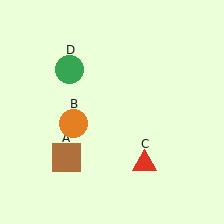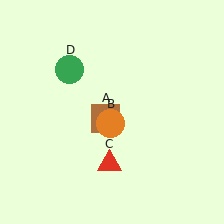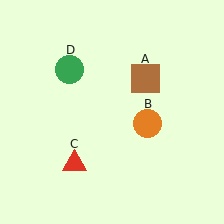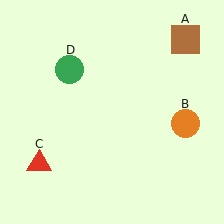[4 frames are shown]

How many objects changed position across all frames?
3 objects changed position: brown square (object A), orange circle (object B), red triangle (object C).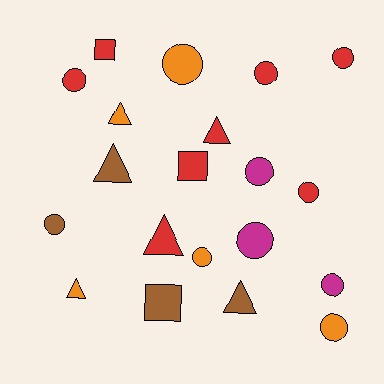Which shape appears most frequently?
Circle, with 11 objects.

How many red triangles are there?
There are 2 red triangles.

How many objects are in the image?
There are 20 objects.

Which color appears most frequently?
Red, with 8 objects.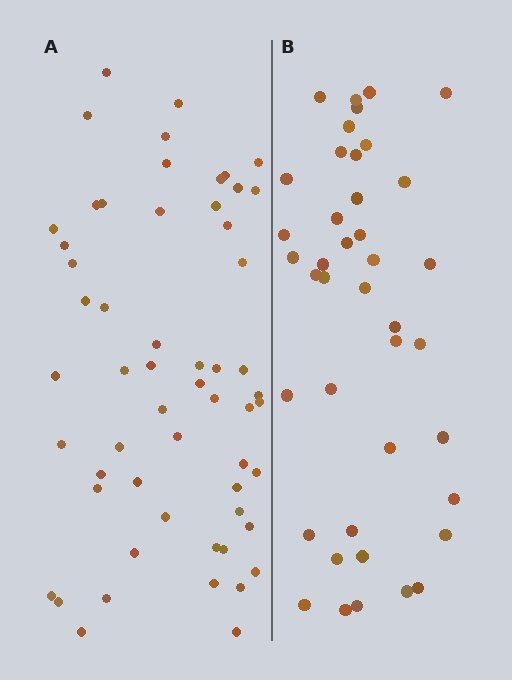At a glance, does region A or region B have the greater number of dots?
Region A (the left region) has more dots.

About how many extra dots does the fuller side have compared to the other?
Region A has approximately 15 more dots than region B.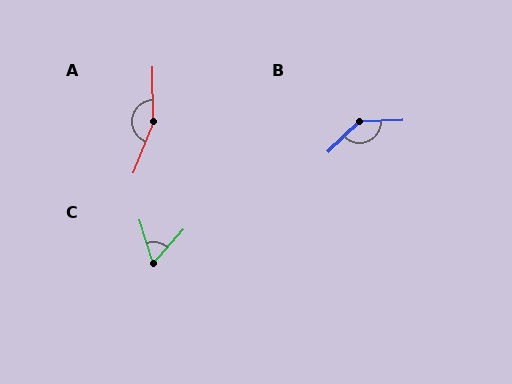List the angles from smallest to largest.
C (59°), B (137°), A (158°).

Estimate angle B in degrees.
Approximately 137 degrees.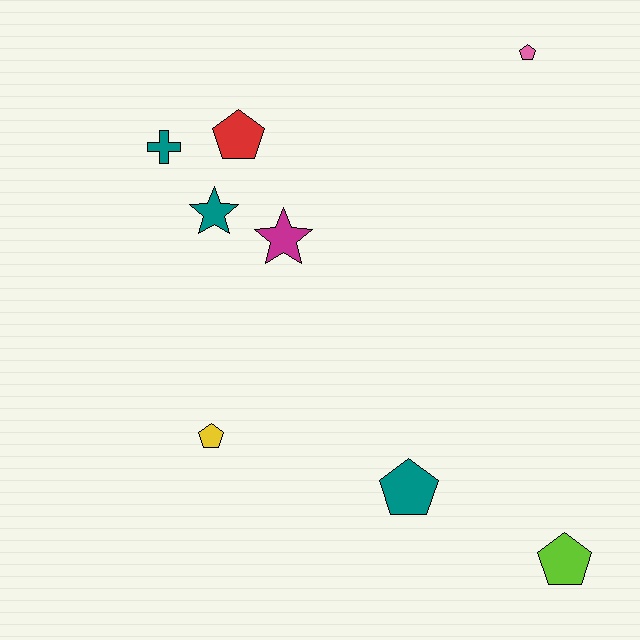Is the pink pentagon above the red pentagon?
Yes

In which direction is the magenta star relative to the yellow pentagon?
The magenta star is above the yellow pentagon.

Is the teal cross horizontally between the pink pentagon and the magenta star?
No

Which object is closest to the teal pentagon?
The lime pentagon is closest to the teal pentagon.